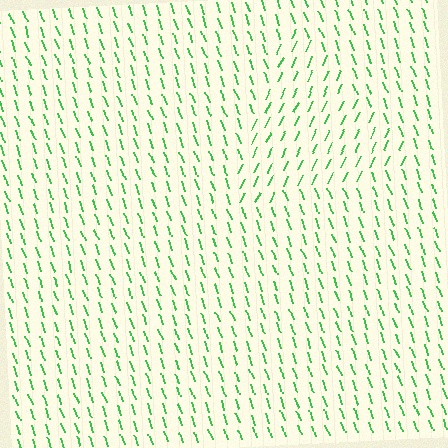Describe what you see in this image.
The image is filled with small green line segments. A triangle region in the image has lines oriented differently from the surrounding lines, creating a visible texture boundary.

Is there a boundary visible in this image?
Yes, there is a texture boundary formed by a change in line orientation.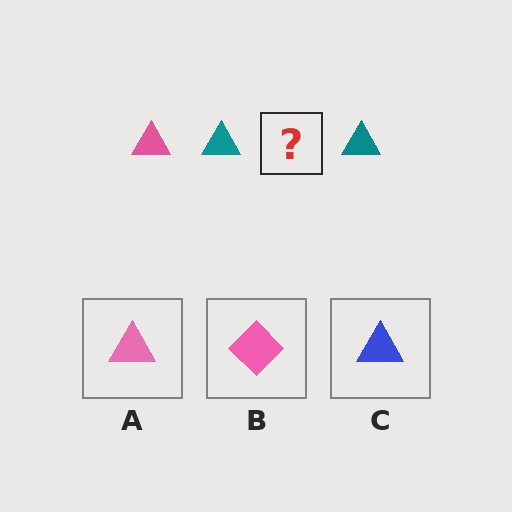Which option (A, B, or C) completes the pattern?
A.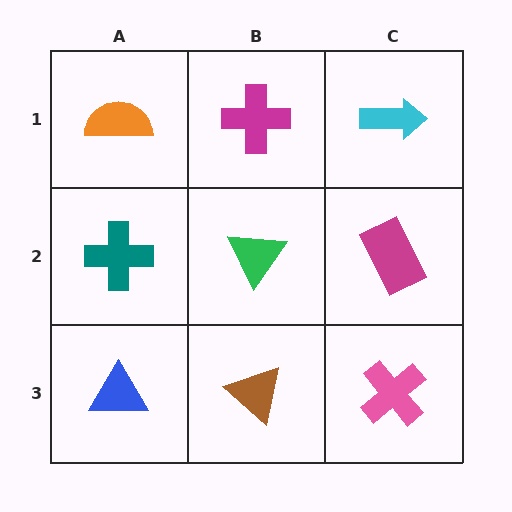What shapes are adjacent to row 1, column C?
A magenta rectangle (row 2, column C), a magenta cross (row 1, column B).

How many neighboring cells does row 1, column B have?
3.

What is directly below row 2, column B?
A brown triangle.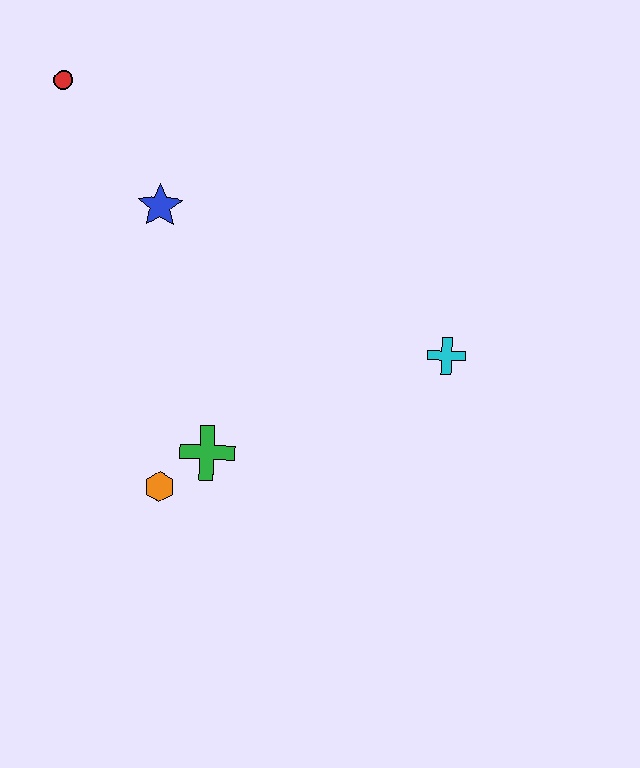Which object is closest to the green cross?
The orange hexagon is closest to the green cross.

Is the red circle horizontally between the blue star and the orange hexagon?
No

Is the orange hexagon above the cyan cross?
No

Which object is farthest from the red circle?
The cyan cross is farthest from the red circle.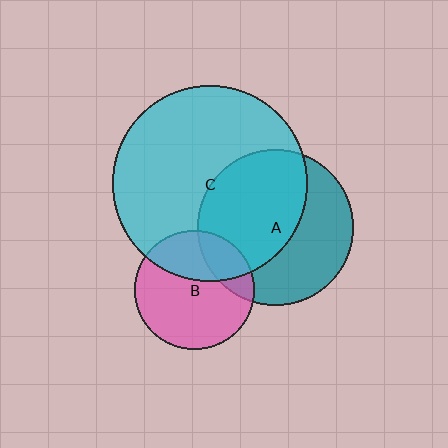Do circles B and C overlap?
Yes.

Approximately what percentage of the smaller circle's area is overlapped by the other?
Approximately 35%.